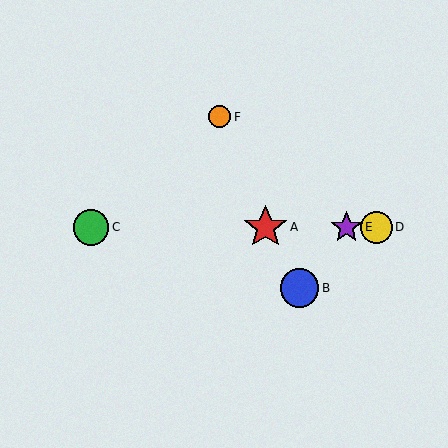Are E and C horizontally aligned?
Yes, both are at y≈227.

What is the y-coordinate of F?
Object F is at y≈117.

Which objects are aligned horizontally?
Objects A, C, D, E are aligned horizontally.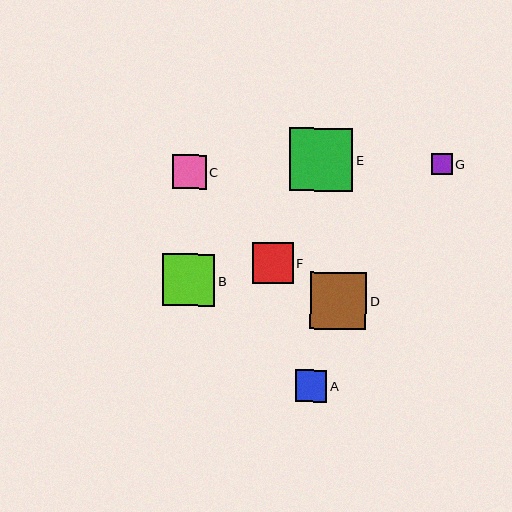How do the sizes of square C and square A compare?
Square C and square A are approximately the same size.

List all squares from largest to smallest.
From largest to smallest: E, D, B, F, C, A, G.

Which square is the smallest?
Square G is the smallest with a size of approximately 21 pixels.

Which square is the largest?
Square E is the largest with a size of approximately 63 pixels.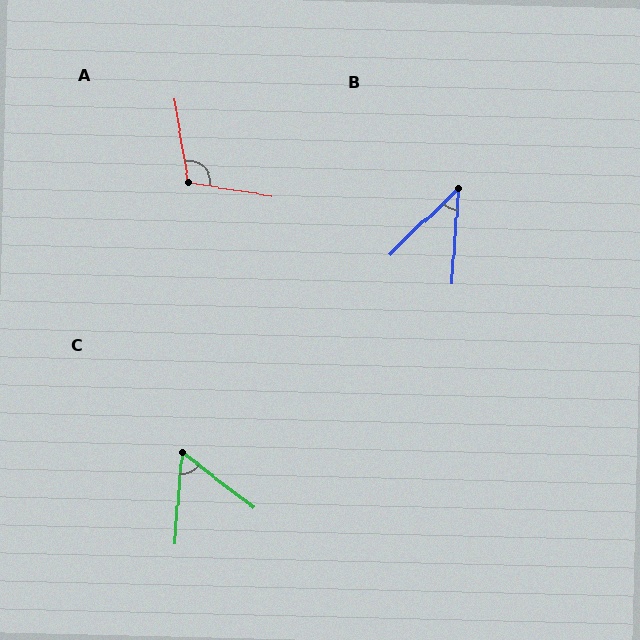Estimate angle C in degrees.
Approximately 57 degrees.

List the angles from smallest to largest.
B (42°), C (57°), A (108°).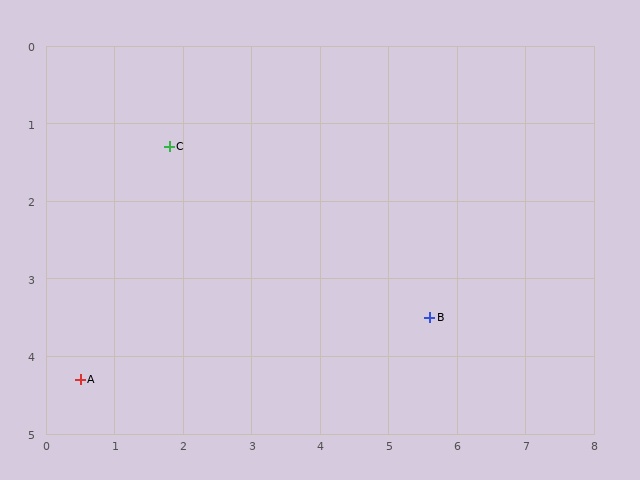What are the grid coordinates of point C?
Point C is at approximately (1.8, 1.3).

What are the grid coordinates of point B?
Point B is at approximately (5.6, 3.5).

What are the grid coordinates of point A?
Point A is at approximately (0.5, 4.3).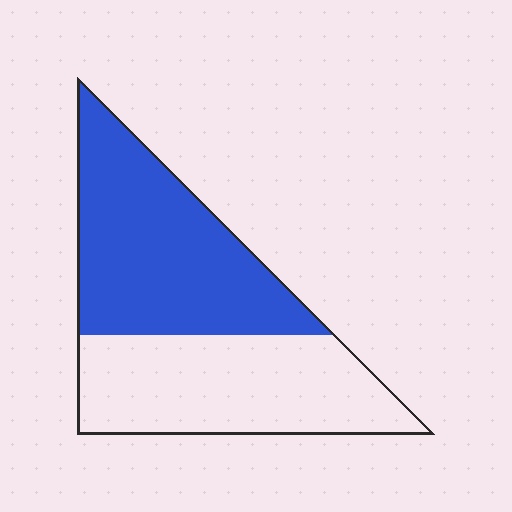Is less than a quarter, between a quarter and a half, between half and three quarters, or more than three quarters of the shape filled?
Between half and three quarters.